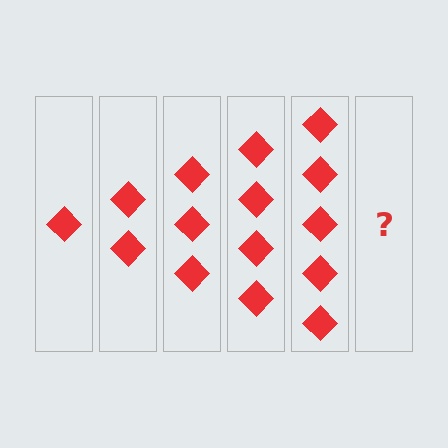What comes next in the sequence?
The next element should be 6 diamonds.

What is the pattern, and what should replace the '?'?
The pattern is that each step adds one more diamond. The '?' should be 6 diamonds.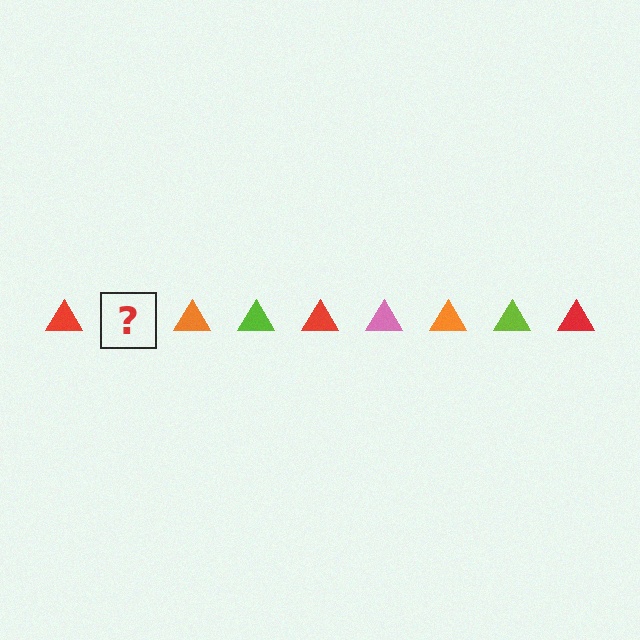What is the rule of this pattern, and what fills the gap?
The rule is that the pattern cycles through red, pink, orange, lime triangles. The gap should be filled with a pink triangle.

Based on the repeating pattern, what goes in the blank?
The blank should be a pink triangle.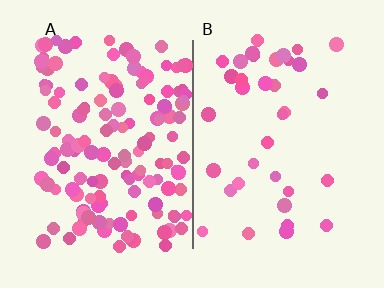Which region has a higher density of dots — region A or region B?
A (the left).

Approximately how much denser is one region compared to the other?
Approximately 3.6× — region A over region B.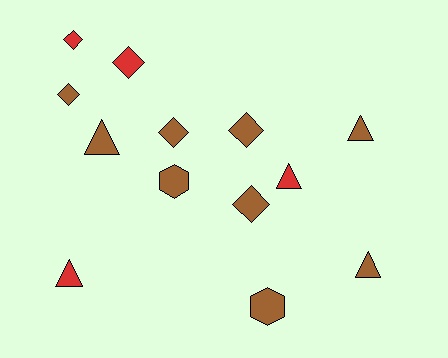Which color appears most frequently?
Brown, with 9 objects.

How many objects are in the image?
There are 13 objects.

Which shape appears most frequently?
Diamond, with 6 objects.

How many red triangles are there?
There are 2 red triangles.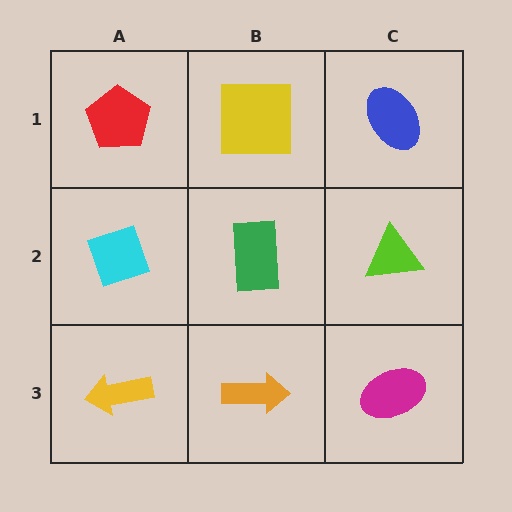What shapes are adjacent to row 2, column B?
A yellow square (row 1, column B), an orange arrow (row 3, column B), a cyan diamond (row 2, column A), a lime triangle (row 2, column C).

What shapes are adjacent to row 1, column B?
A green rectangle (row 2, column B), a red pentagon (row 1, column A), a blue ellipse (row 1, column C).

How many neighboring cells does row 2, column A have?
3.